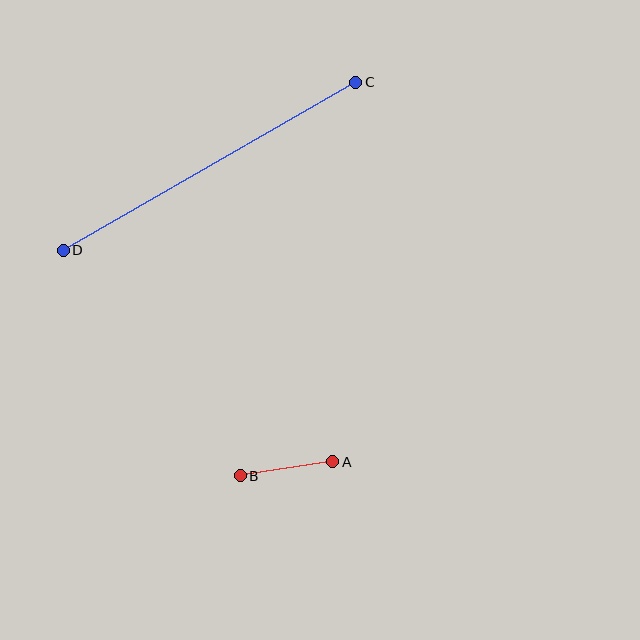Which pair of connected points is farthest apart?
Points C and D are farthest apart.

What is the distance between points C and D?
The distance is approximately 337 pixels.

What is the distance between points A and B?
The distance is approximately 93 pixels.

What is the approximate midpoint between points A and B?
The midpoint is at approximately (287, 469) pixels.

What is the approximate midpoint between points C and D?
The midpoint is at approximately (209, 166) pixels.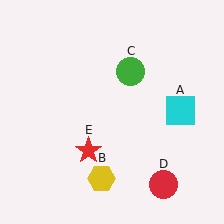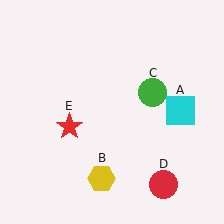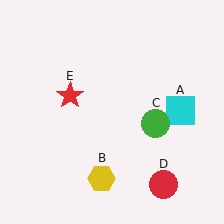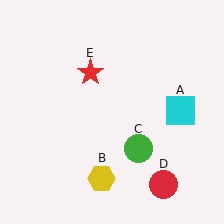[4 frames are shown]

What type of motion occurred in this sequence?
The green circle (object C), red star (object E) rotated clockwise around the center of the scene.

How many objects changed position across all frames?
2 objects changed position: green circle (object C), red star (object E).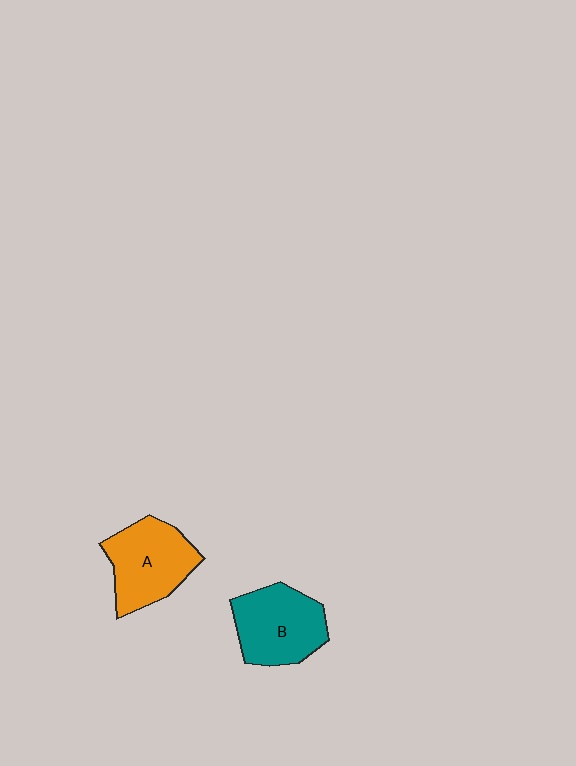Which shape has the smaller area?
Shape A (orange).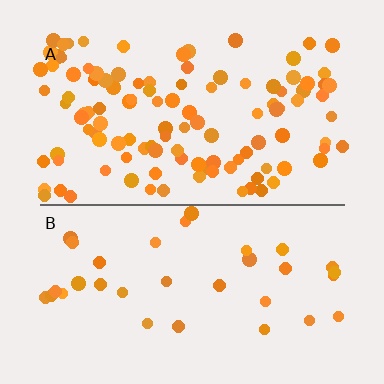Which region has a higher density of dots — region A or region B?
A (the top).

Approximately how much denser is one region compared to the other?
Approximately 3.3× — region A over region B.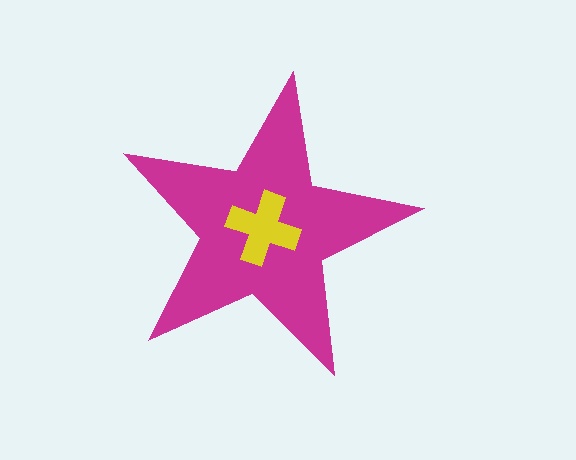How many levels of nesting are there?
2.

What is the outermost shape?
The magenta star.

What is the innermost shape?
The yellow cross.